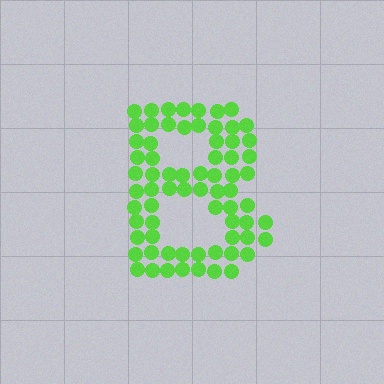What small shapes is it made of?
It is made of small circles.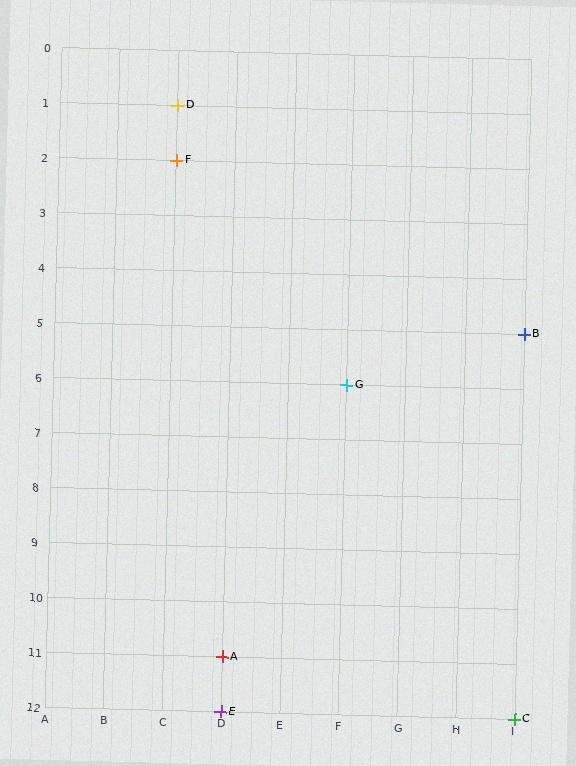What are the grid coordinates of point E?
Point E is at grid coordinates (D, 12).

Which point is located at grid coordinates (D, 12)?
Point E is at (D, 12).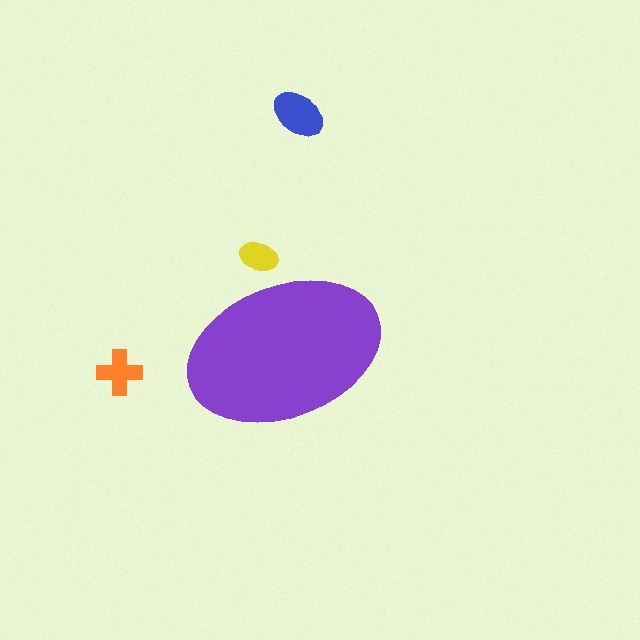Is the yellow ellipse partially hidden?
Yes, the yellow ellipse is partially hidden behind the purple ellipse.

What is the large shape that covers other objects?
A purple ellipse.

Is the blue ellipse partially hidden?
No, the blue ellipse is fully visible.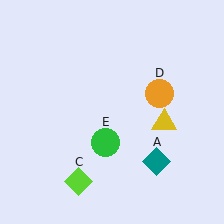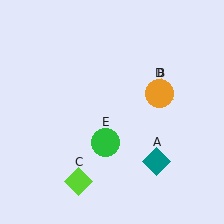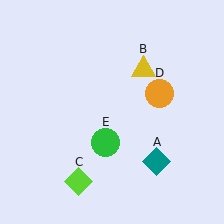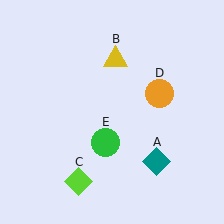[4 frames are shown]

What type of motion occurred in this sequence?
The yellow triangle (object B) rotated counterclockwise around the center of the scene.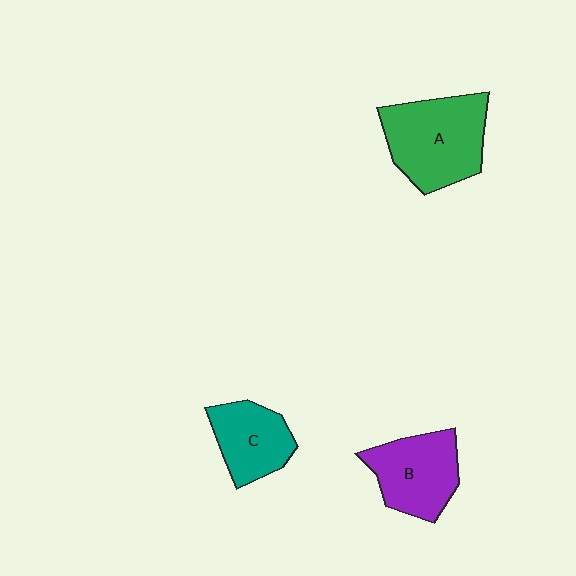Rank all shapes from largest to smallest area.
From largest to smallest: A (green), B (purple), C (teal).